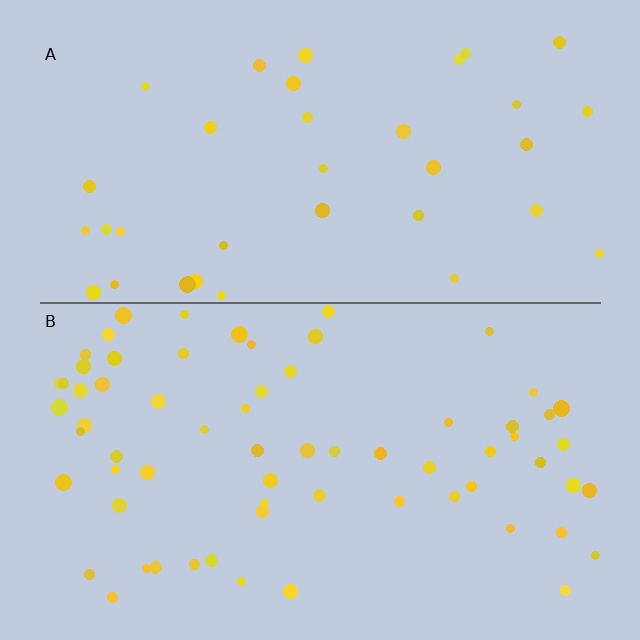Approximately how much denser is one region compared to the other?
Approximately 1.9× — region B over region A.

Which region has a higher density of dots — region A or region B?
B (the bottom).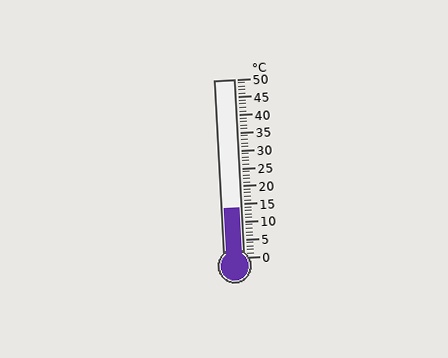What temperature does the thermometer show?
The thermometer shows approximately 14°C.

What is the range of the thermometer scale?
The thermometer scale ranges from 0°C to 50°C.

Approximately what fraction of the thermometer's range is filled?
The thermometer is filled to approximately 30% of its range.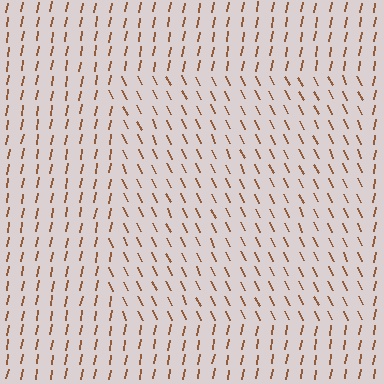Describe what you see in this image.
The image is filled with small brown line segments. A rectangle region in the image has lines oriented differently from the surrounding lines, creating a visible texture boundary.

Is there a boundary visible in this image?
Yes, there is a texture boundary formed by a change in line orientation.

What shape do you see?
I see a rectangle.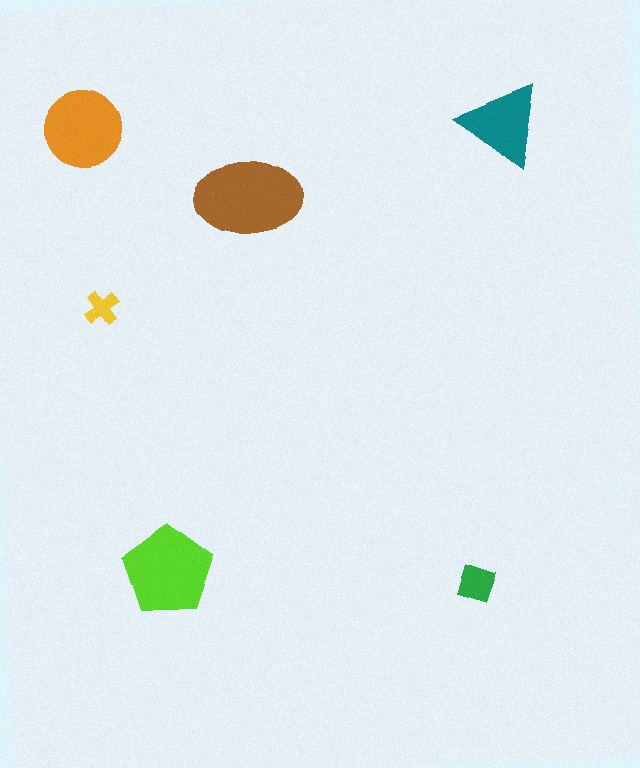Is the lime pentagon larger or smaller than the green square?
Larger.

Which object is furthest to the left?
The orange circle is leftmost.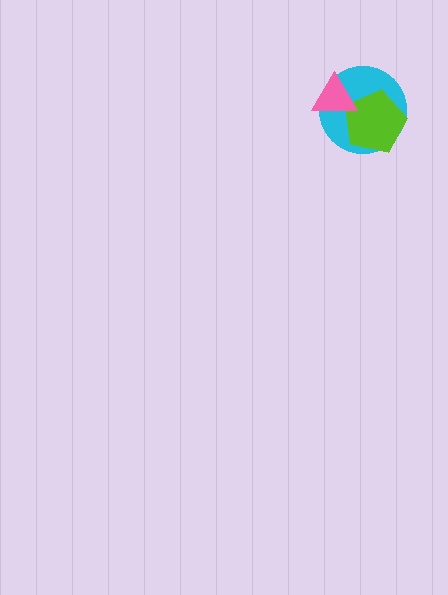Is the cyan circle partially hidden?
Yes, it is partially covered by another shape.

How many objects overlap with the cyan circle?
2 objects overlap with the cyan circle.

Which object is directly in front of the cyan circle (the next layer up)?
The lime pentagon is directly in front of the cyan circle.